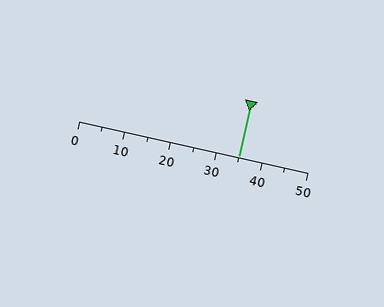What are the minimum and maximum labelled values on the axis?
The axis runs from 0 to 50.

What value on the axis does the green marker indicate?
The marker indicates approximately 35.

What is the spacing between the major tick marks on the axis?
The major ticks are spaced 10 apart.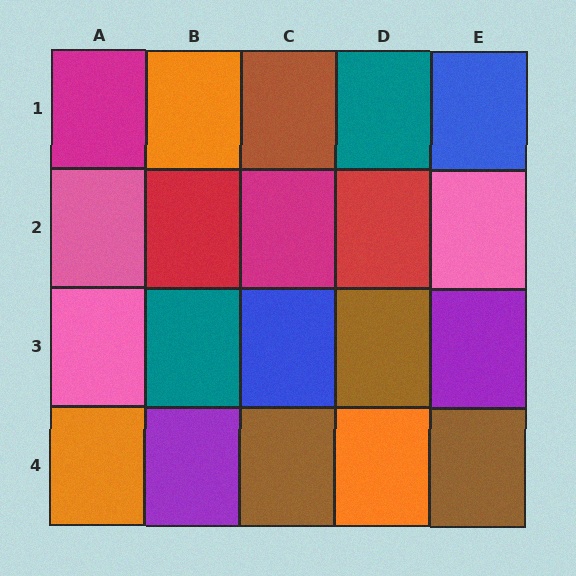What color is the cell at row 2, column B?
Red.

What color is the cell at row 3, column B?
Teal.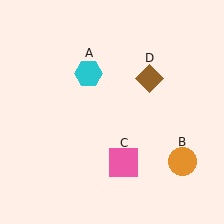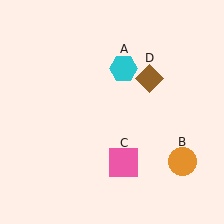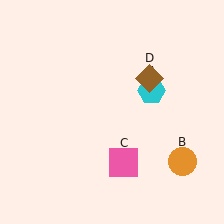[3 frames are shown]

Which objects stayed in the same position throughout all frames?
Orange circle (object B) and pink square (object C) and brown diamond (object D) remained stationary.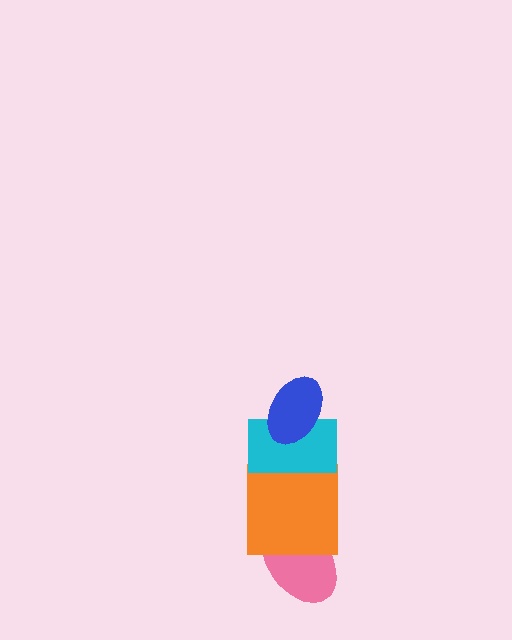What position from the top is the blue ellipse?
The blue ellipse is 1st from the top.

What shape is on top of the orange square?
The cyan rectangle is on top of the orange square.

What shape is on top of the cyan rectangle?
The blue ellipse is on top of the cyan rectangle.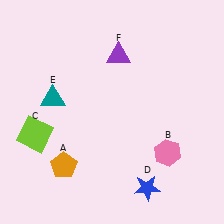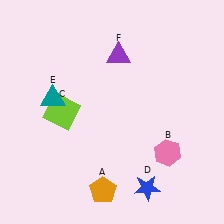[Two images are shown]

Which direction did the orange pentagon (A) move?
The orange pentagon (A) moved right.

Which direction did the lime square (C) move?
The lime square (C) moved right.